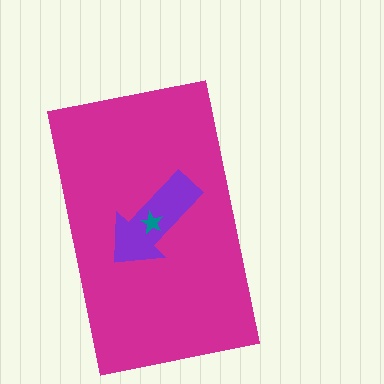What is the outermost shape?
The magenta rectangle.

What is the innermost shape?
The teal star.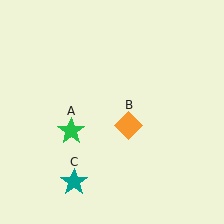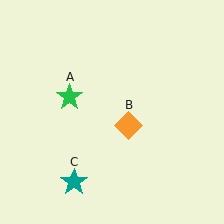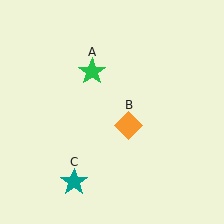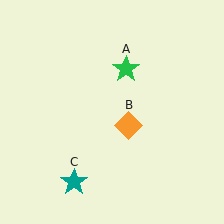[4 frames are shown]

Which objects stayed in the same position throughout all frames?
Orange diamond (object B) and teal star (object C) remained stationary.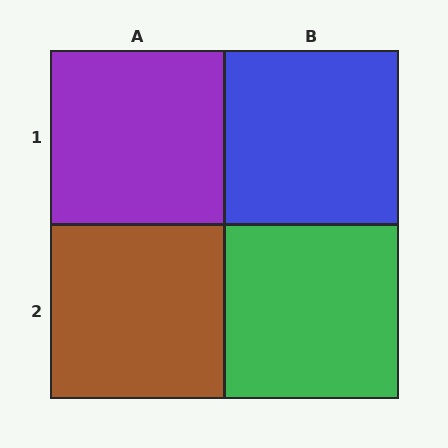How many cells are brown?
1 cell is brown.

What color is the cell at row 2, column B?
Green.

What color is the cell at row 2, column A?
Brown.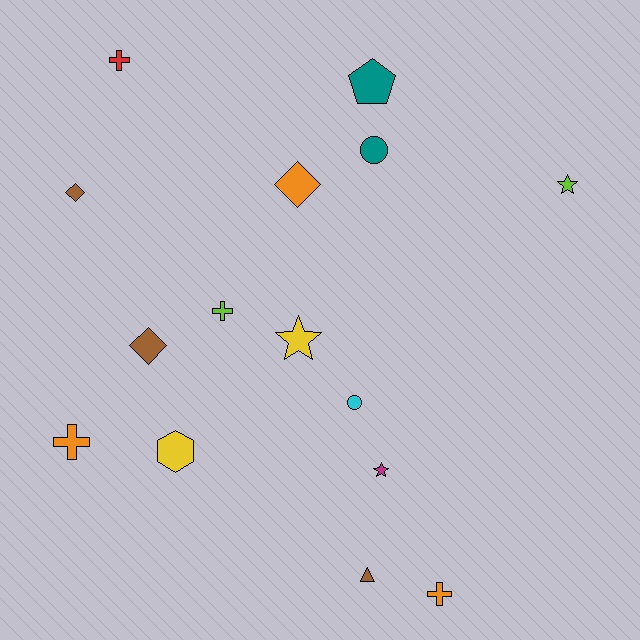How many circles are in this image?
There are 2 circles.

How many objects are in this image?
There are 15 objects.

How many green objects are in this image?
There are no green objects.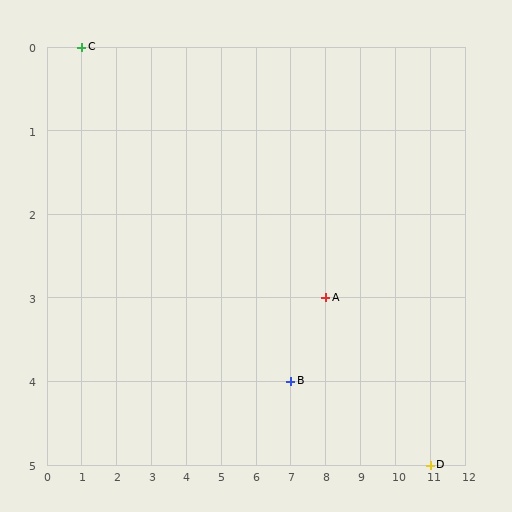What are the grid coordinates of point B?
Point B is at grid coordinates (7, 4).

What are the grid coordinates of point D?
Point D is at grid coordinates (11, 5).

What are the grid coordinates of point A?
Point A is at grid coordinates (8, 3).